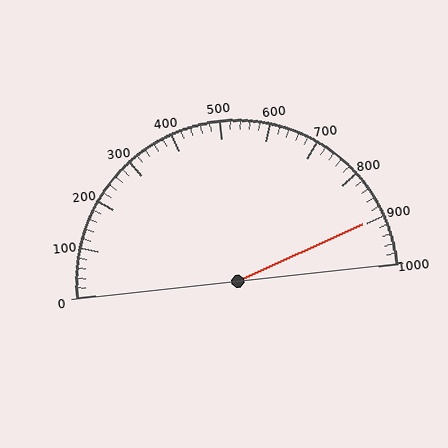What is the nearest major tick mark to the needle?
The nearest major tick mark is 900.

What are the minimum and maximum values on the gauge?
The gauge ranges from 0 to 1000.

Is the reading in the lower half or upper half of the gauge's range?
The reading is in the upper half of the range (0 to 1000).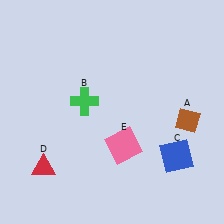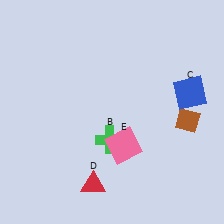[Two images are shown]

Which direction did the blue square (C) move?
The blue square (C) moved up.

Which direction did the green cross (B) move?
The green cross (B) moved down.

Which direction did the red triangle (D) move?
The red triangle (D) moved right.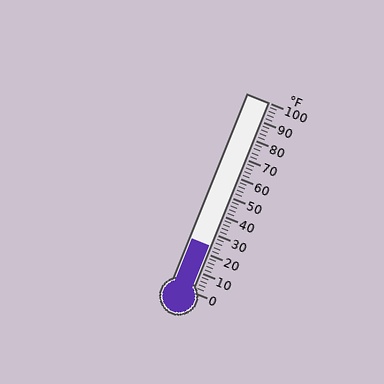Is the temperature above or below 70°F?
The temperature is below 70°F.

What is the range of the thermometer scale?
The thermometer scale ranges from 0°F to 100°F.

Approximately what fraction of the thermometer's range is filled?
The thermometer is filled to approximately 25% of its range.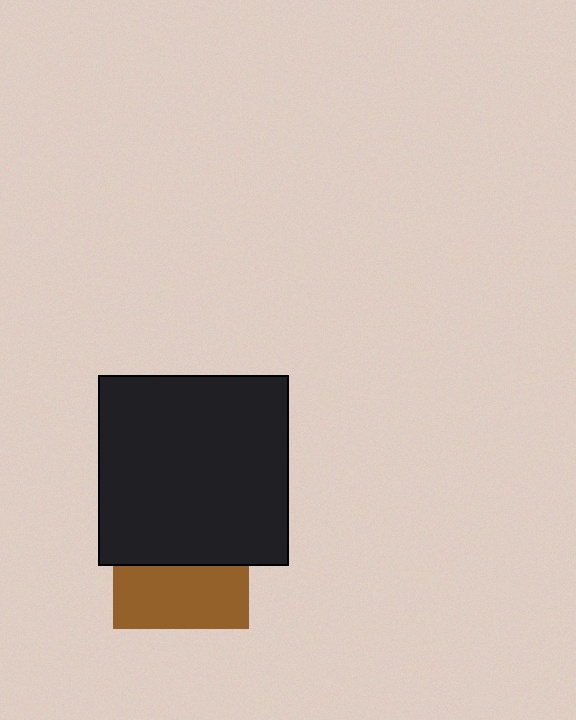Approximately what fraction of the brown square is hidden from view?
Roughly 53% of the brown square is hidden behind the black square.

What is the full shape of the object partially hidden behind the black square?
The partially hidden object is a brown square.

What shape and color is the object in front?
The object in front is a black square.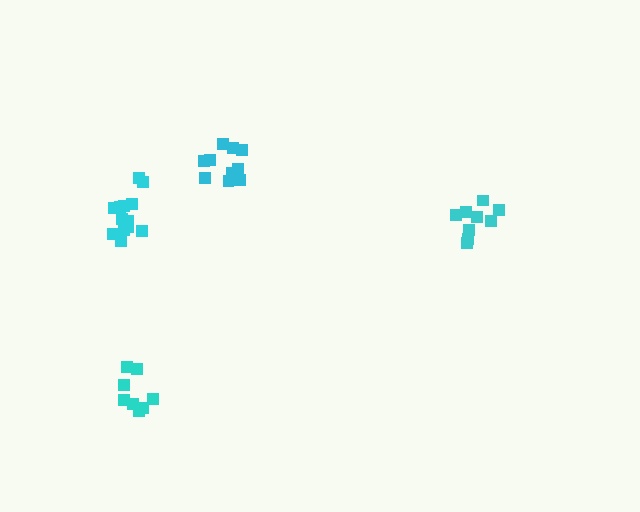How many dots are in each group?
Group 1: 13 dots, Group 2: 9 dots, Group 3: 10 dots, Group 4: 8 dots (40 total).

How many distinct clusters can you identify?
There are 4 distinct clusters.